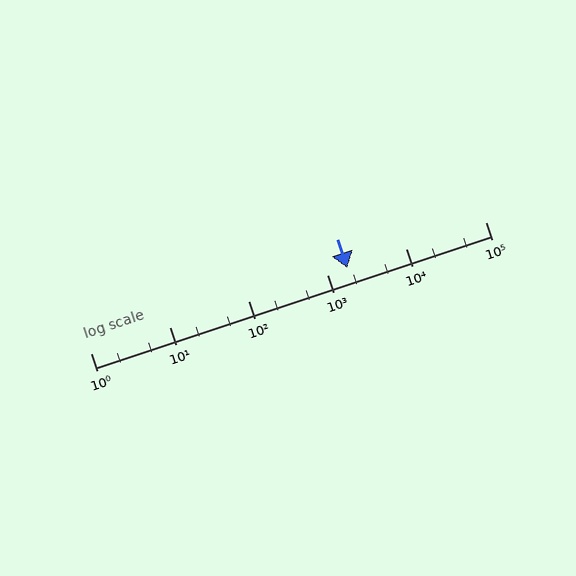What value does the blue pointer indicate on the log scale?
The pointer indicates approximately 1800.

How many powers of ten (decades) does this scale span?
The scale spans 5 decades, from 1 to 100000.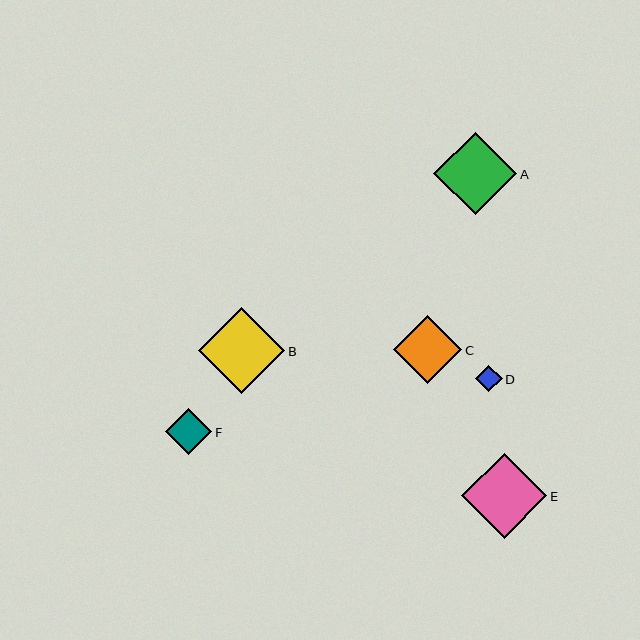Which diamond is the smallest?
Diamond D is the smallest with a size of approximately 26 pixels.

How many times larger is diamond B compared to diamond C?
Diamond B is approximately 1.3 times the size of diamond C.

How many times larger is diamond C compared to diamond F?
Diamond C is approximately 1.5 times the size of diamond F.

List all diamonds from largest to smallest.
From largest to smallest: B, E, A, C, F, D.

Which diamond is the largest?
Diamond B is the largest with a size of approximately 86 pixels.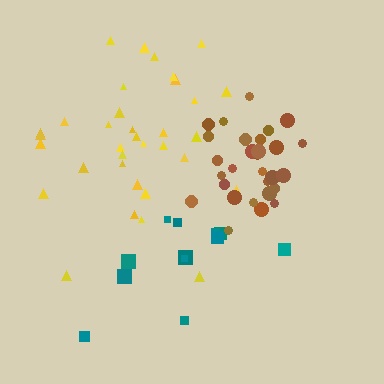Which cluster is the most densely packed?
Brown.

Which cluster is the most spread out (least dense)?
Teal.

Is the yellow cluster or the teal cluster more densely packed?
Yellow.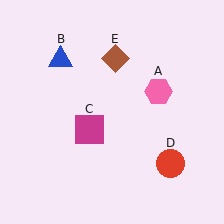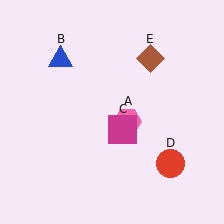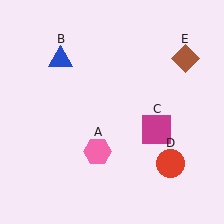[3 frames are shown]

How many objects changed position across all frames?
3 objects changed position: pink hexagon (object A), magenta square (object C), brown diamond (object E).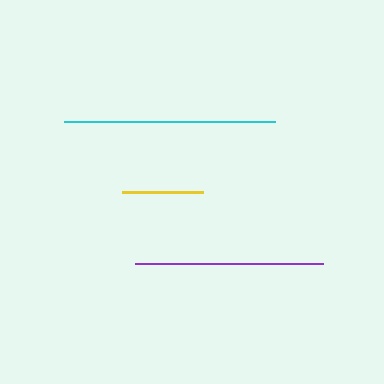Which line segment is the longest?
The cyan line is the longest at approximately 211 pixels.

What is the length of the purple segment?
The purple segment is approximately 188 pixels long.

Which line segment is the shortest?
The yellow line is the shortest at approximately 82 pixels.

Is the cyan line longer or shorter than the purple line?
The cyan line is longer than the purple line.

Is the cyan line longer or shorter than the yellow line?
The cyan line is longer than the yellow line.